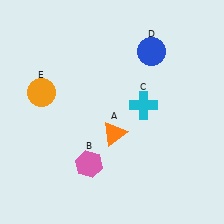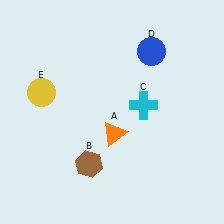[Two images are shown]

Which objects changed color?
B changed from pink to brown. E changed from orange to yellow.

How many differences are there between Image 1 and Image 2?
There are 2 differences between the two images.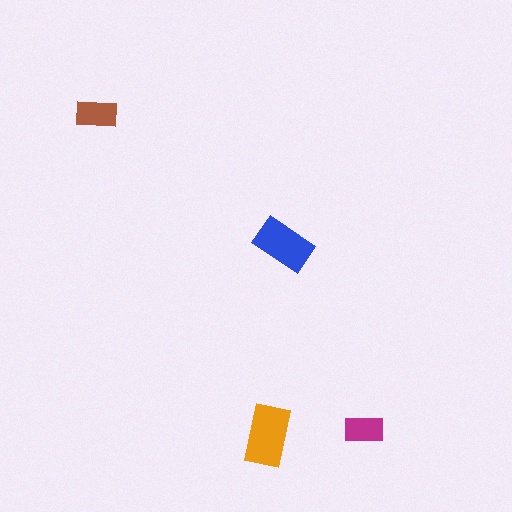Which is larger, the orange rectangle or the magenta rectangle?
The orange one.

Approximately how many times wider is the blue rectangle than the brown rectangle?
About 1.5 times wider.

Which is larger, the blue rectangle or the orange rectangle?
The orange one.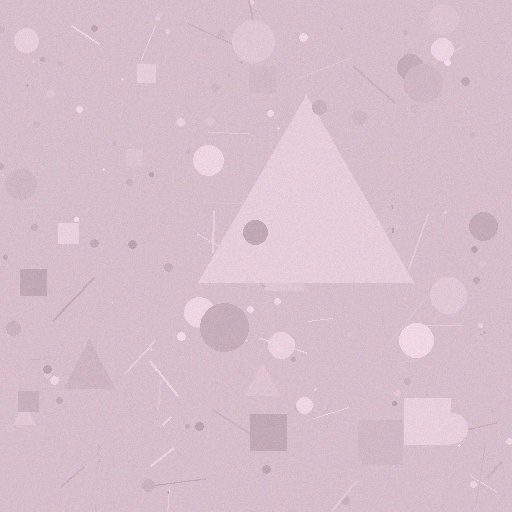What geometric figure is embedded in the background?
A triangle is embedded in the background.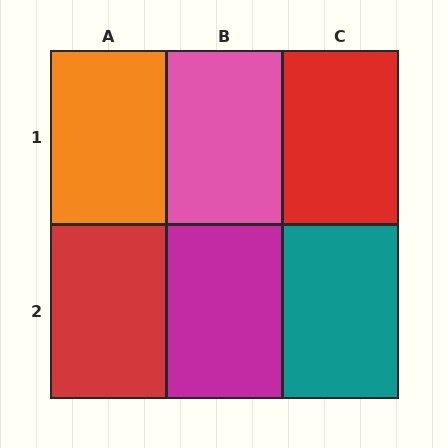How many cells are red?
2 cells are red.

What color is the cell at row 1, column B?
Pink.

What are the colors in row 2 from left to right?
Red, magenta, teal.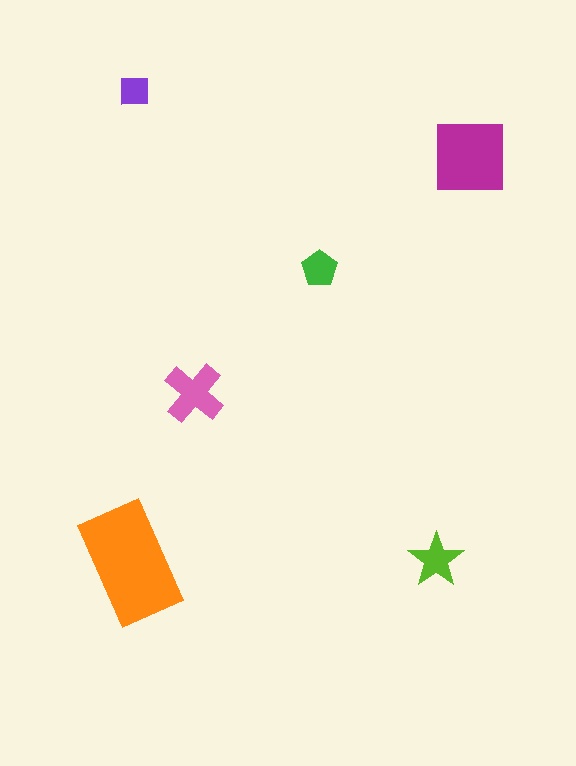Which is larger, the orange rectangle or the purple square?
The orange rectangle.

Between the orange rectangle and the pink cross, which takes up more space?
The orange rectangle.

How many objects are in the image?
There are 6 objects in the image.